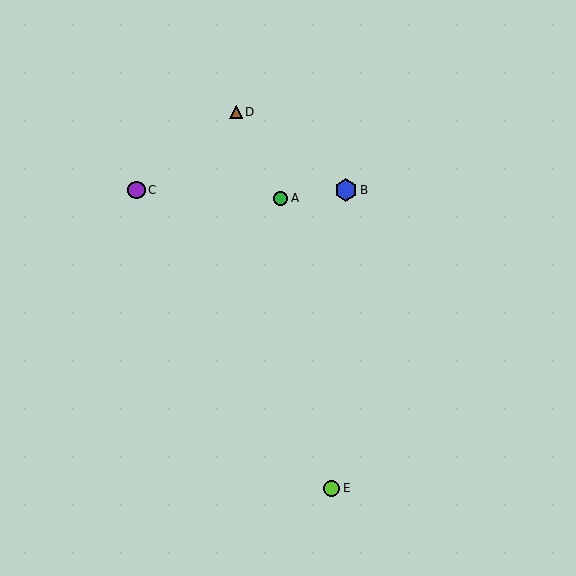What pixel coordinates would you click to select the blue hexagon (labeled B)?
Click at (346, 190) to select the blue hexagon B.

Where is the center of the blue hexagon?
The center of the blue hexagon is at (346, 190).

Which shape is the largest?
The blue hexagon (labeled B) is the largest.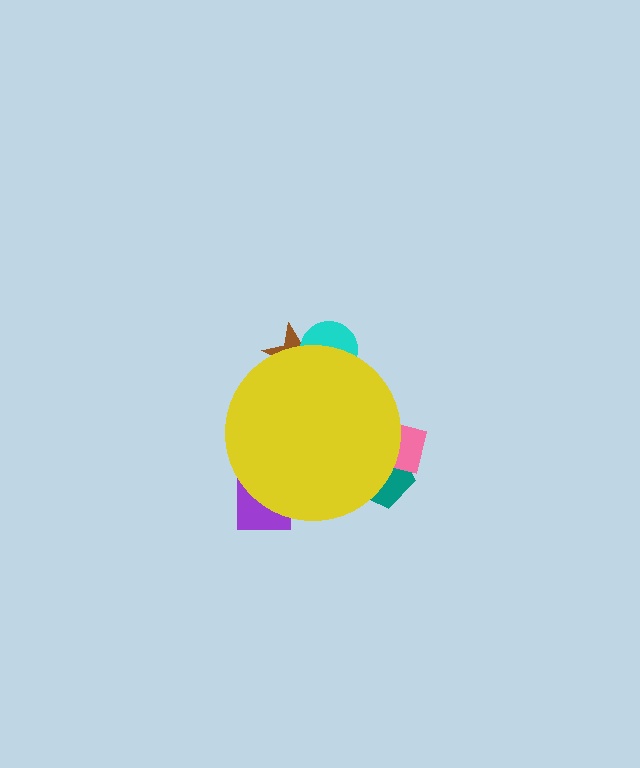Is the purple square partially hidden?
Yes, the purple square is partially hidden behind the yellow circle.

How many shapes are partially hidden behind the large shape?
5 shapes are partially hidden.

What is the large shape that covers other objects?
A yellow circle.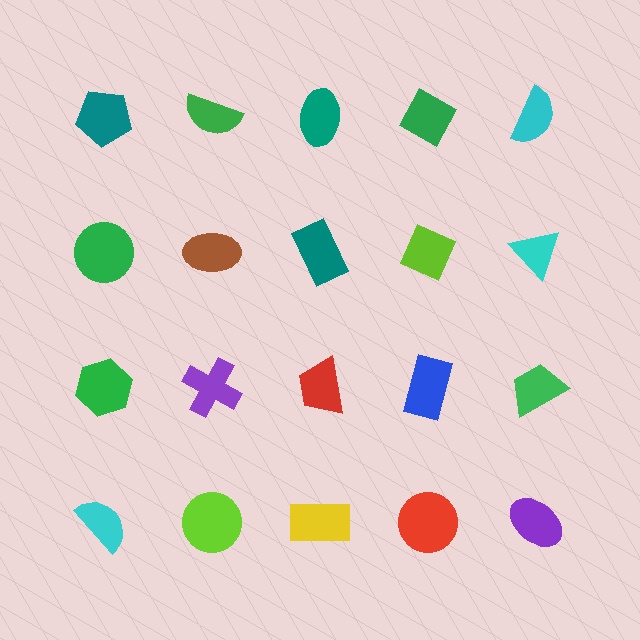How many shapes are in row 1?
5 shapes.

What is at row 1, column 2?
A green semicircle.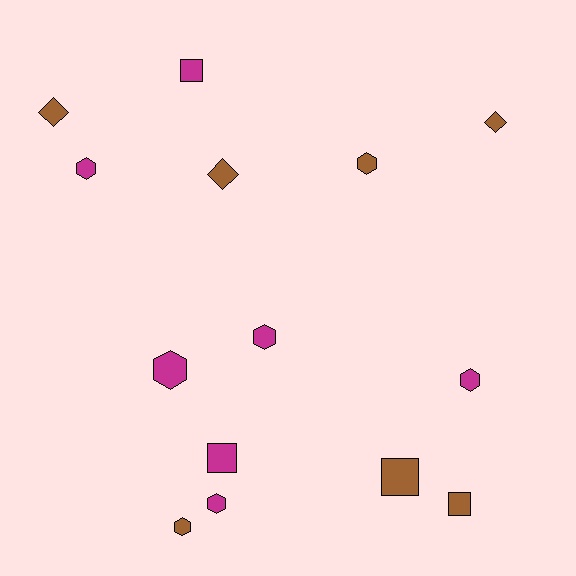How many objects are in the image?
There are 14 objects.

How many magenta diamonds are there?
There are no magenta diamonds.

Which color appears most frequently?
Magenta, with 7 objects.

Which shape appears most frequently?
Hexagon, with 7 objects.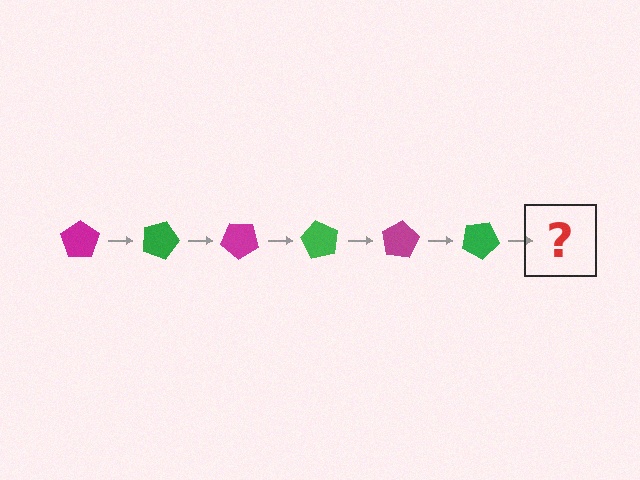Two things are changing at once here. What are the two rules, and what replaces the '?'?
The two rules are that it rotates 20 degrees each step and the color cycles through magenta and green. The '?' should be a magenta pentagon, rotated 120 degrees from the start.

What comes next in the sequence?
The next element should be a magenta pentagon, rotated 120 degrees from the start.